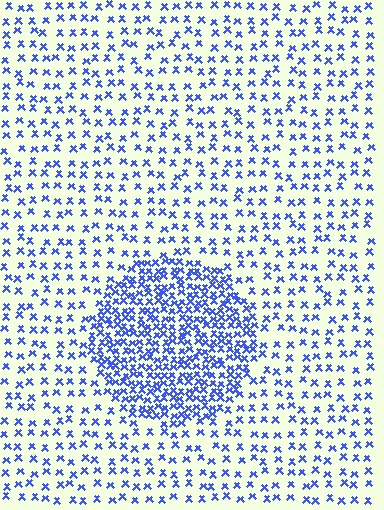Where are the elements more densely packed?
The elements are more densely packed inside the circle boundary.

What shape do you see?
I see a circle.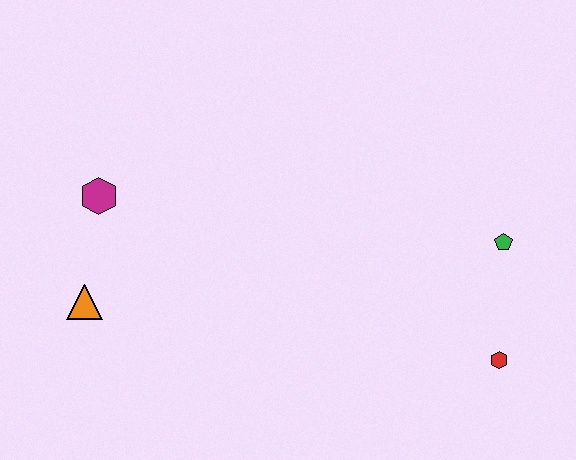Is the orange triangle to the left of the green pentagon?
Yes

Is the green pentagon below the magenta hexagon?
Yes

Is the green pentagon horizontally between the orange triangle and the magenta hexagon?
No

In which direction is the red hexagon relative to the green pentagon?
The red hexagon is below the green pentagon.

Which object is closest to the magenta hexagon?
The orange triangle is closest to the magenta hexagon.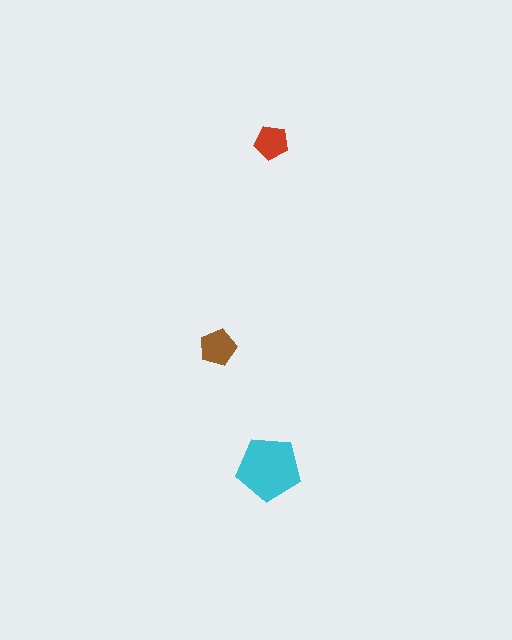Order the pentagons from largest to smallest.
the cyan one, the brown one, the red one.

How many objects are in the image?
There are 3 objects in the image.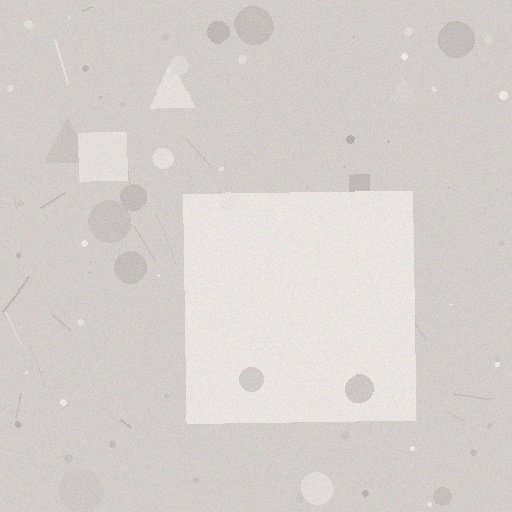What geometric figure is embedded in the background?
A square is embedded in the background.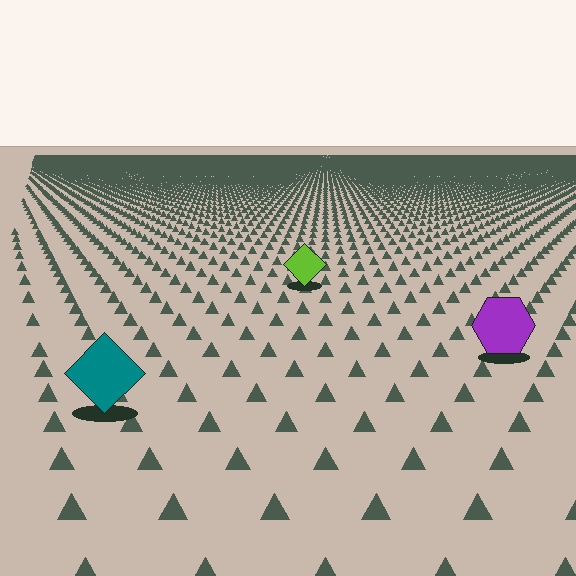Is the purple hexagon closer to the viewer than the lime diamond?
Yes. The purple hexagon is closer — you can tell from the texture gradient: the ground texture is coarser near it.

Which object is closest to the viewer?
The teal diamond is closest. The texture marks near it are larger and more spread out.